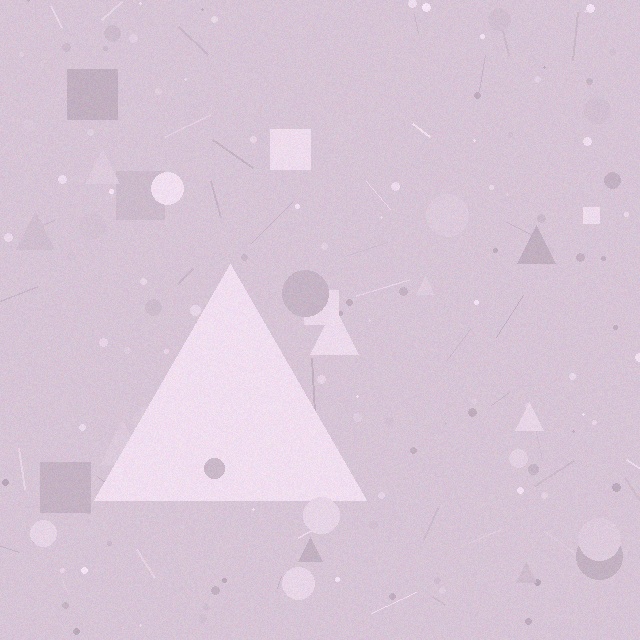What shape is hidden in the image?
A triangle is hidden in the image.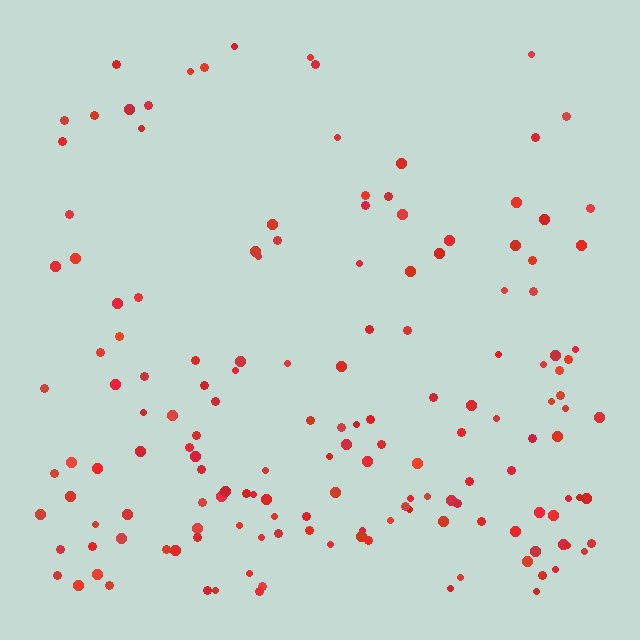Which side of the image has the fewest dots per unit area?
The top.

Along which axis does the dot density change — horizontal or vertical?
Vertical.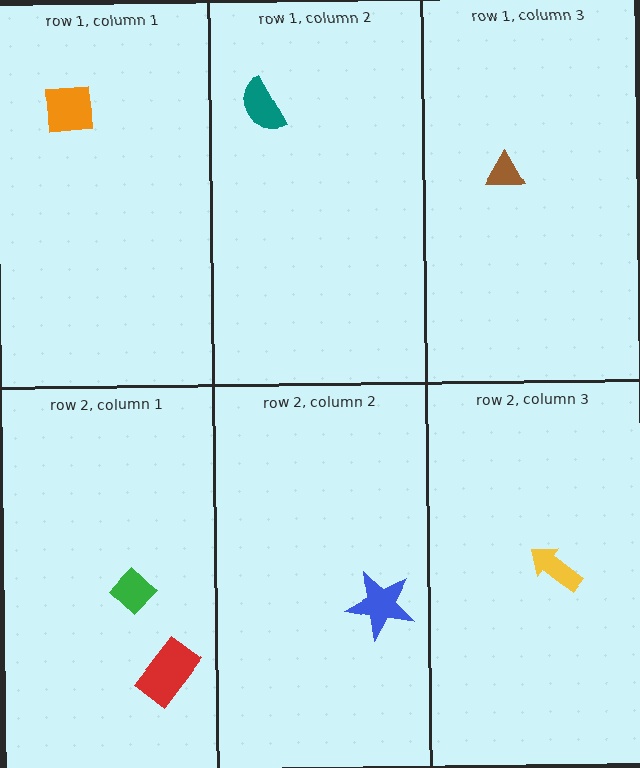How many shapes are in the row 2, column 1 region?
2.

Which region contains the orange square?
The row 1, column 1 region.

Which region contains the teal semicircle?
The row 1, column 2 region.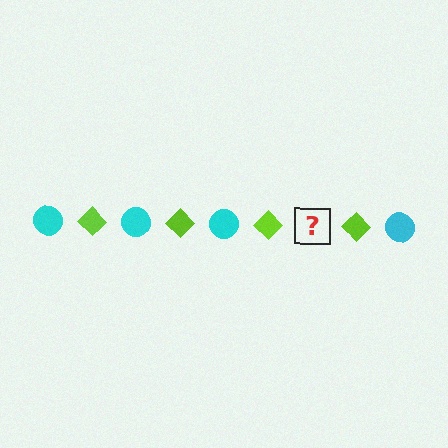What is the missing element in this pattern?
The missing element is a cyan circle.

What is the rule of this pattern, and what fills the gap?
The rule is that the pattern alternates between cyan circle and lime diamond. The gap should be filled with a cyan circle.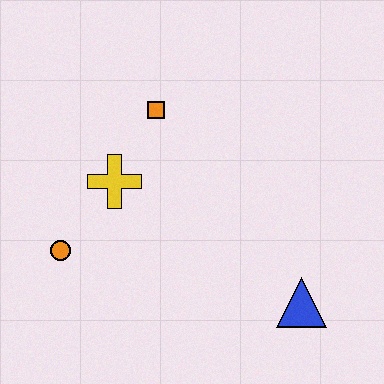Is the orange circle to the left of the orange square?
Yes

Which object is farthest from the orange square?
The blue triangle is farthest from the orange square.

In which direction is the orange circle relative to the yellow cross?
The orange circle is below the yellow cross.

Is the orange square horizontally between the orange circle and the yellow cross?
No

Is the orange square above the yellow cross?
Yes